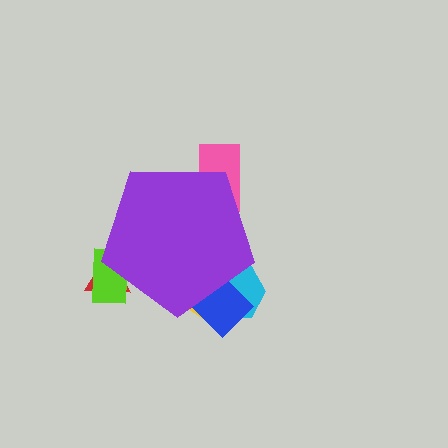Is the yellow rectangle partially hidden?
Yes, the yellow rectangle is partially hidden behind the purple pentagon.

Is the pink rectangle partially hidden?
Yes, the pink rectangle is partially hidden behind the purple pentagon.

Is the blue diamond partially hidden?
Yes, the blue diamond is partially hidden behind the purple pentagon.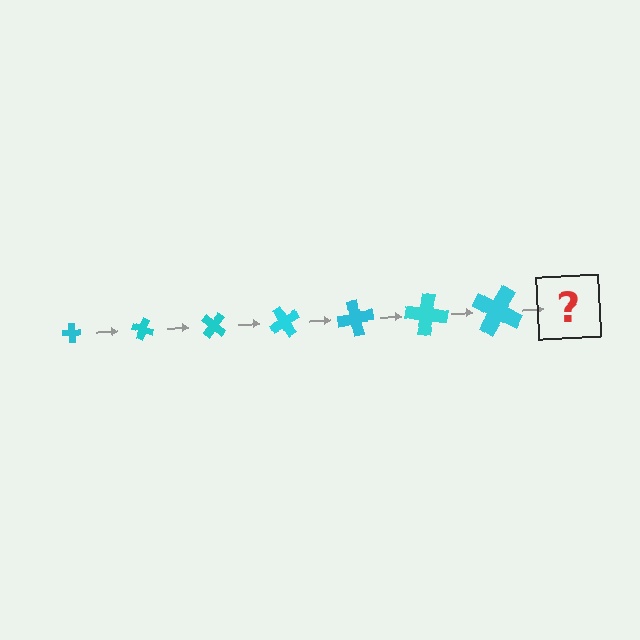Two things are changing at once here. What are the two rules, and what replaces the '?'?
The two rules are that the cross grows larger each step and it rotates 20 degrees each step. The '?' should be a cross, larger than the previous one and rotated 140 degrees from the start.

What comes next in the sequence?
The next element should be a cross, larger than the previous one and rotated 140 degrees from the start.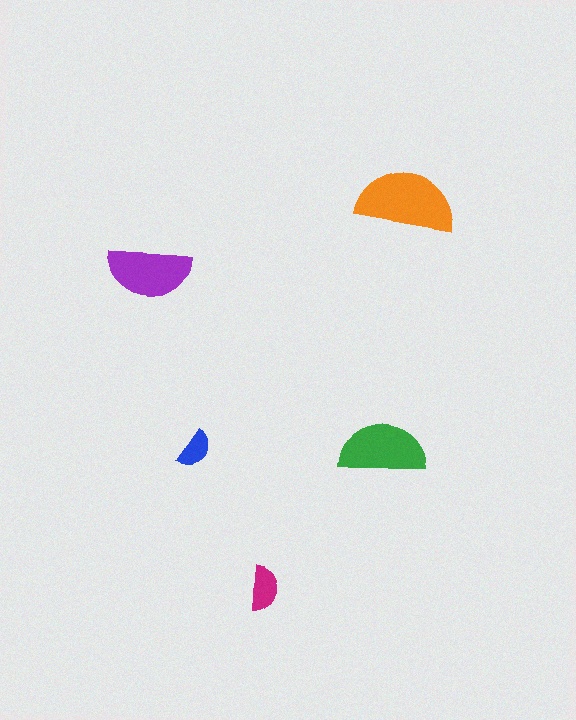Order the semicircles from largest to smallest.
the orange one, the green one, the purple one, the magenta one, the blue one.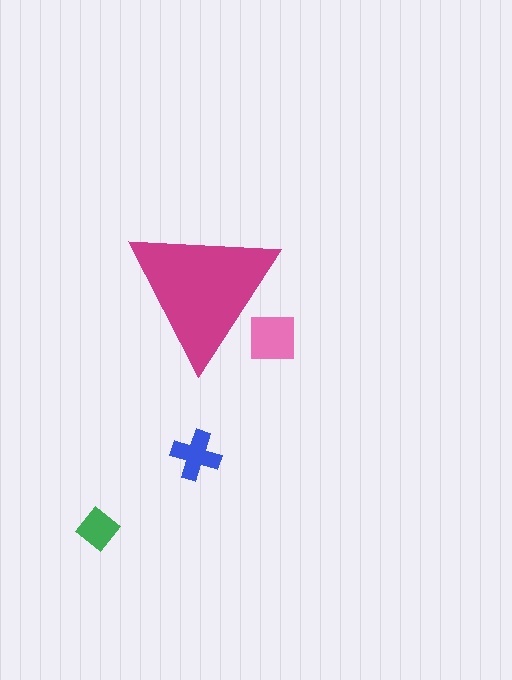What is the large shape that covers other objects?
A magenta triangle.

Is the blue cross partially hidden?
No, the blue cross is fully visible.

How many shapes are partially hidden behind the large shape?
1 shape is partially hidden.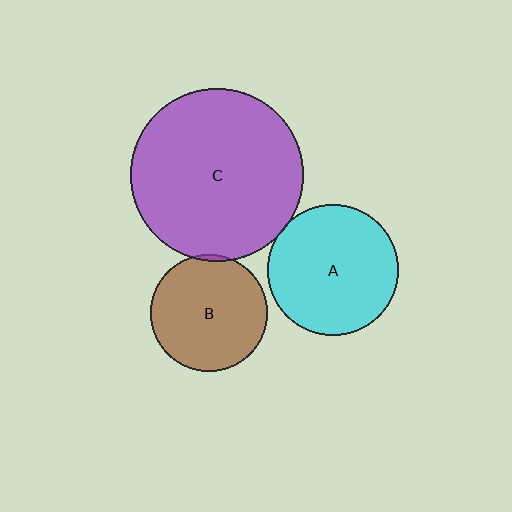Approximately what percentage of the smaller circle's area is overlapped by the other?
Approximately 5%.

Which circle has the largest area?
Circle C (purple).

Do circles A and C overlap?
Yes.